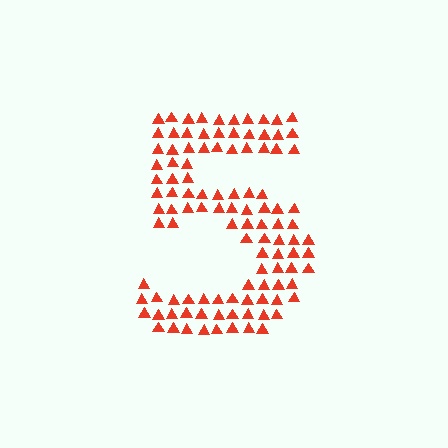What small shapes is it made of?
It is made of small triangles.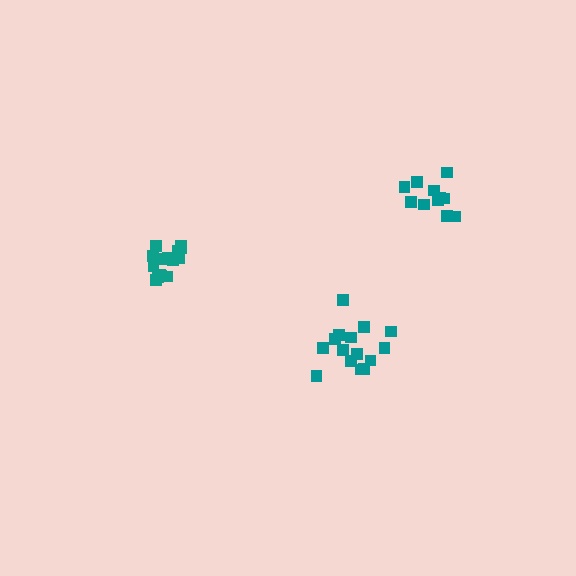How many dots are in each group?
Group 1: 12 dots, Group 2: 15 dots, Group 3: 15 dots (42 total).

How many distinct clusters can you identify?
There are 3 distinct clusters.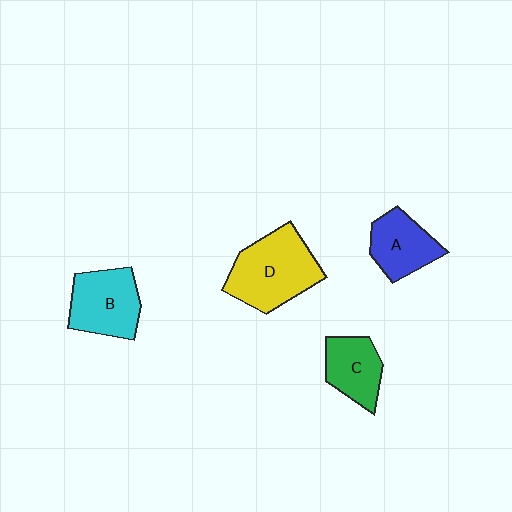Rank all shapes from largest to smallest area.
From largest to smallest: D (yellow), B (cyan), A (blue), C (green).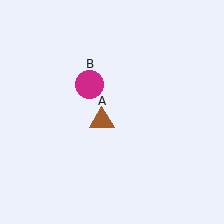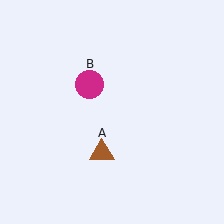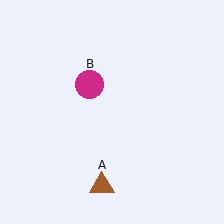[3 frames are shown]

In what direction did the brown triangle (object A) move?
The brown triangle (object A) moved down.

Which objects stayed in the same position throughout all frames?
Magenta circle (object B) remained stationary.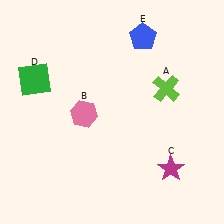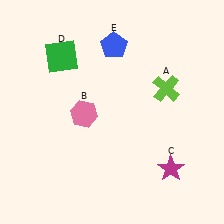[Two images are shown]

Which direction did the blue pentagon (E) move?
The blue pentagon (E) moved left.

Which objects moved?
The objects that moved are: the green square (D), the blue pentagon (E).